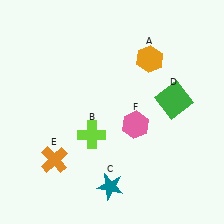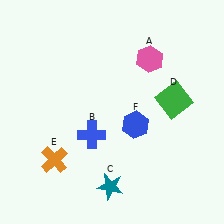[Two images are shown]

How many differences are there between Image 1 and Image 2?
There are 3 differences between the two images.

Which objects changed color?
A changed from orange to pink. B changed from lime to blue. F changed from pink to blue.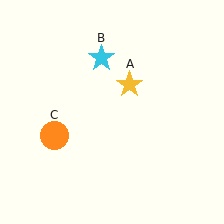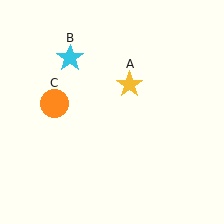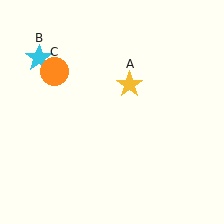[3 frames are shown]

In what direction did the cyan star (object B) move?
The cyan star (object B) moved left.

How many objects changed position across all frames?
2 objects changed position: cyan star (object B), orange circle (object C).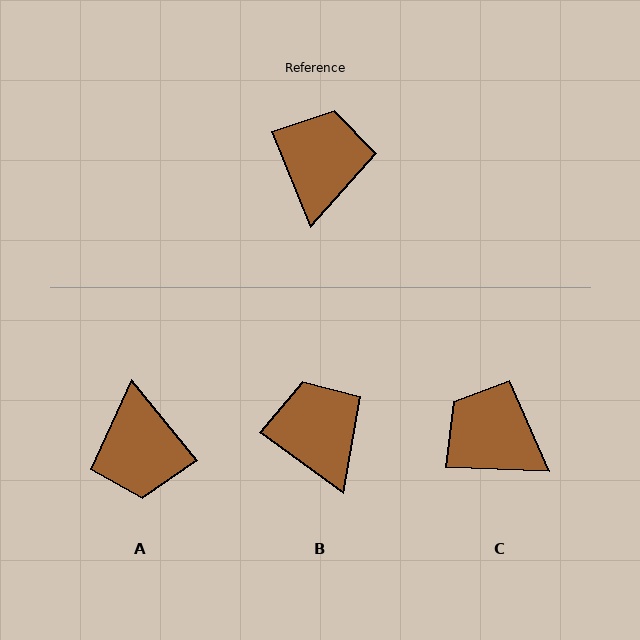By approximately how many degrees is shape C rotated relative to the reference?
Approximately 66 degrees counter-clockwise.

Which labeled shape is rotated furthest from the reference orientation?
A, about 163 degrees away.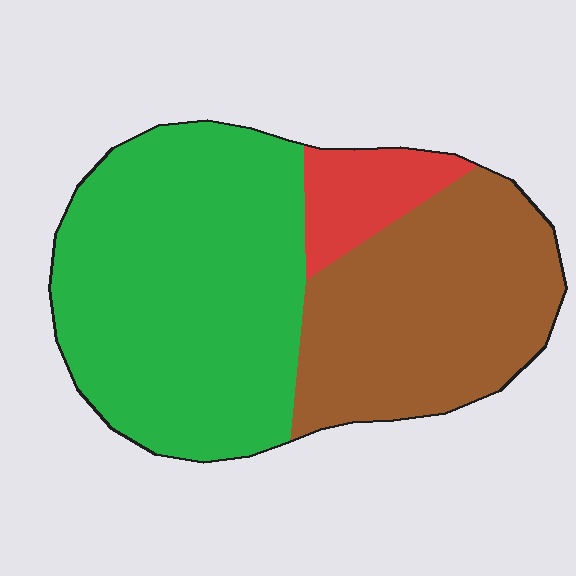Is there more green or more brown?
Green.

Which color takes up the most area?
Green, at roughly 55%.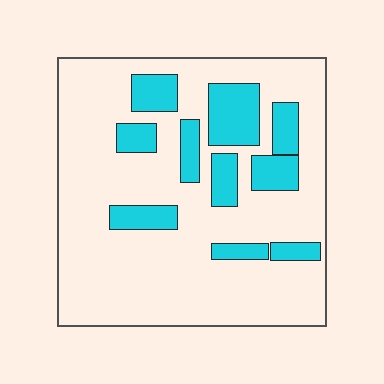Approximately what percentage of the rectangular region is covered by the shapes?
Approximately 20%.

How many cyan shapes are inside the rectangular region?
10.